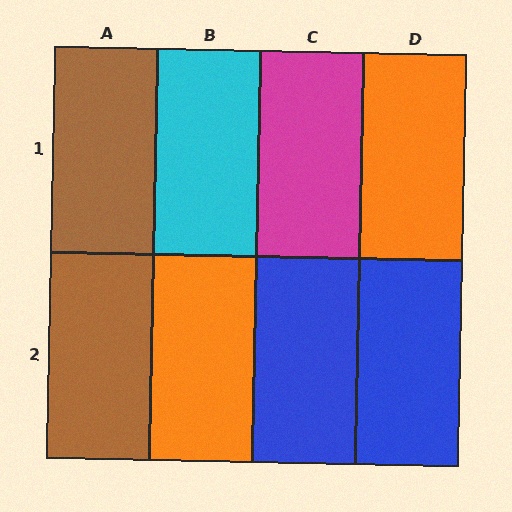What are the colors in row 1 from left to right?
Brown, cyan, magenta, orange.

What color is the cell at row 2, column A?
Brown.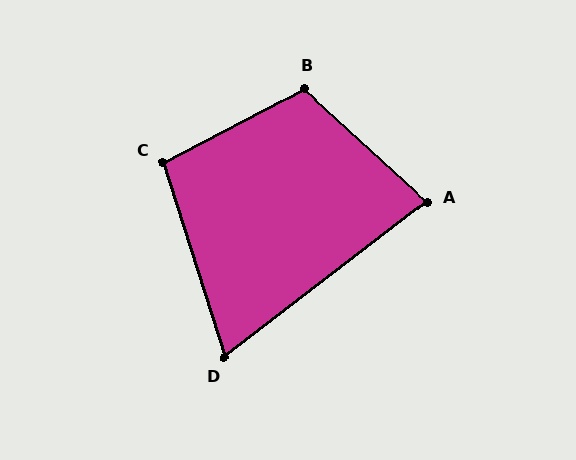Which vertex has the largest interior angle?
B, at approximately 110 degrees.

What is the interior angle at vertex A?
Approximately 80 degrees (acute).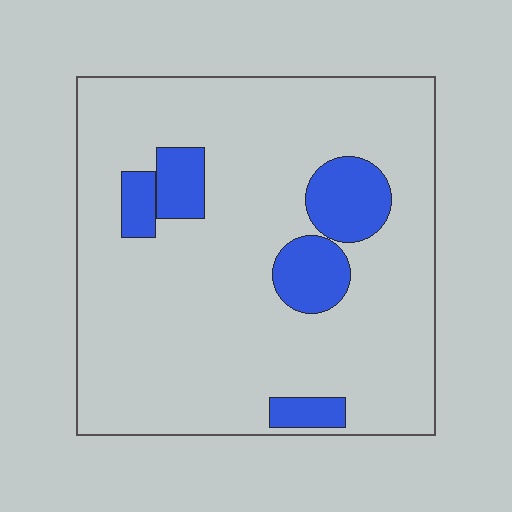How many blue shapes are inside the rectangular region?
5.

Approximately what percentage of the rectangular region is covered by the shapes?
Approximately 15%.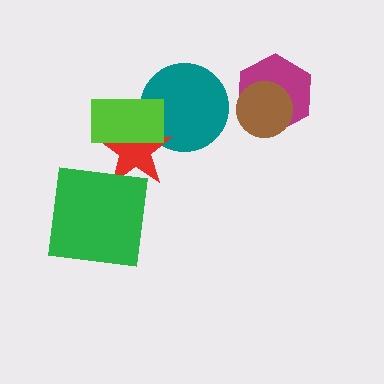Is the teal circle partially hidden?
Yes, it is partially covered by another shape.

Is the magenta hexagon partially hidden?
Yes, it is partially covered by another shape.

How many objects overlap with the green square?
0 objects overlap with the green square.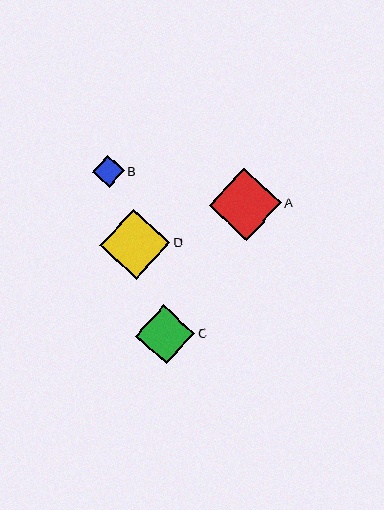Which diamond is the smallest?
Diamond B is the smallest with a size of approximately 32 pixels.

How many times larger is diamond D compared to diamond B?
Diamond D is approximately 2.2 times the size of diamond B.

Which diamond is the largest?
Diamond A is the largest with a size of approximately 72 pixels.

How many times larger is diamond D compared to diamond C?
Diamond D is approximately 1.2 times the size of diamond C.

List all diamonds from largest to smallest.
From largest to smallest: A, D, C, B.